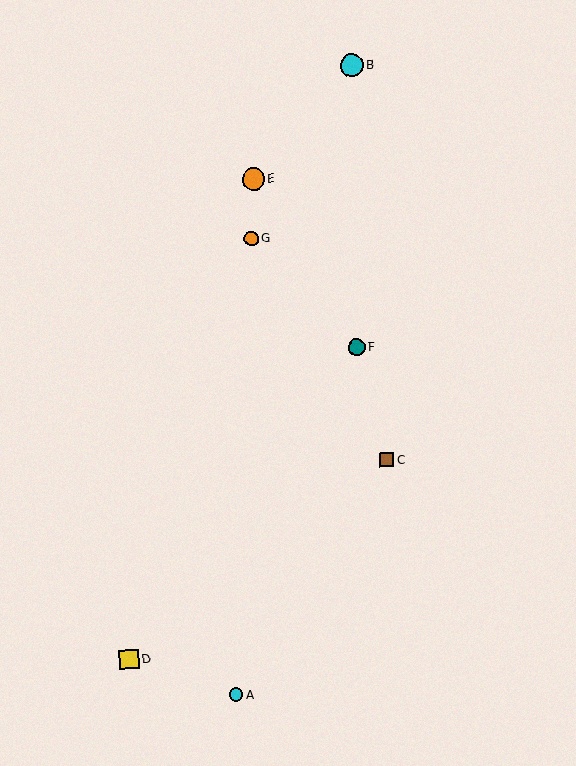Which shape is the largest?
The cyan circle (labeled B) is the largest.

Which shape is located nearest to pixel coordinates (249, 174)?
The orange circle (labeled E) at (253, 179) is nearest to that location.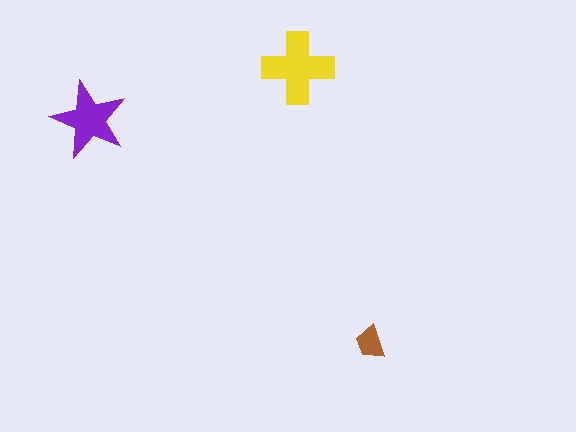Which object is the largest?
The yellow cross.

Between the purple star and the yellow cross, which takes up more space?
The yellow cross.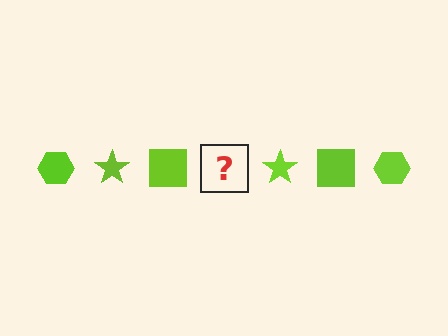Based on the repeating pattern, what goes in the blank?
The blank should be a lime hexagon.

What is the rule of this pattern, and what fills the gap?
The rule is that the pattern cycles through hexagon, star, square shapes in lime. The gap should be filled with a lime hexagon.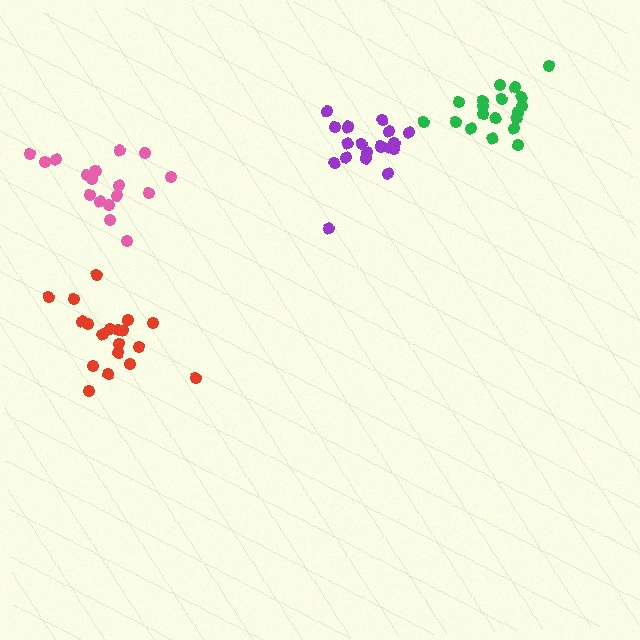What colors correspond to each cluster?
The clusters are colored: red, purple, green, pink.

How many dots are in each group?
Group 1: 19 dots, Group 2: 18 dots, Group 3: 19 dots, Group 4: 17 dots (73 total).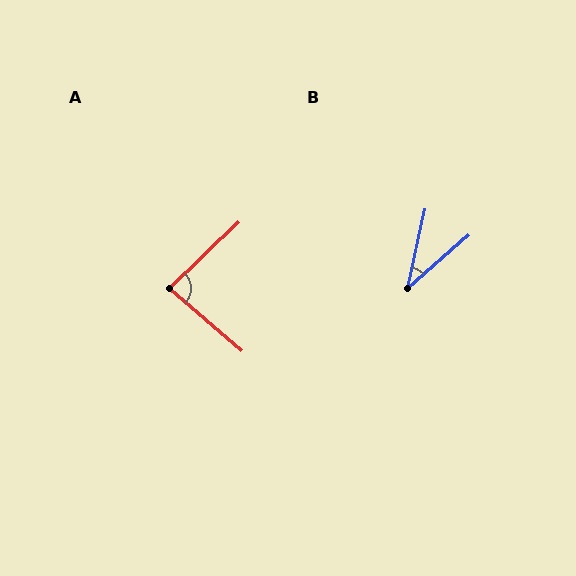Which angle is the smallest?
B, at approximately 37 degrees.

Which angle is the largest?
A, at approximately 84 degrees.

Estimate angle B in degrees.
Approximately 37 degrees.